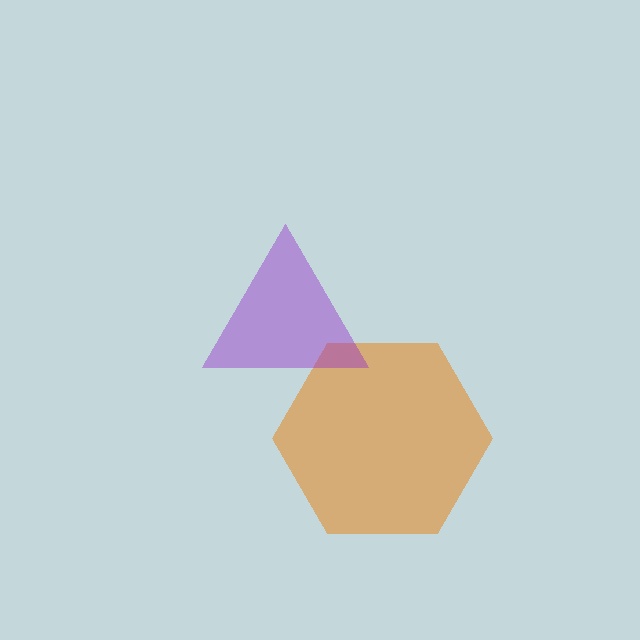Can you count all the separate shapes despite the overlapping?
Yes, there are 2 separate shapes.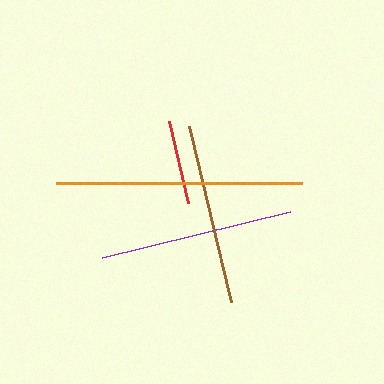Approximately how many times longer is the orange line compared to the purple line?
The orange line is approximately 1.3 times the length of the purple line.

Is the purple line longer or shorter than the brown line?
The purple line is longer than the brown line.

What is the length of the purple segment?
The purple segment is approximately 194 pixels long.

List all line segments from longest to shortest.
From longest to shortest: orange, purple, brown, red.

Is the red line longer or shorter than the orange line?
The orange line is longer than the red line.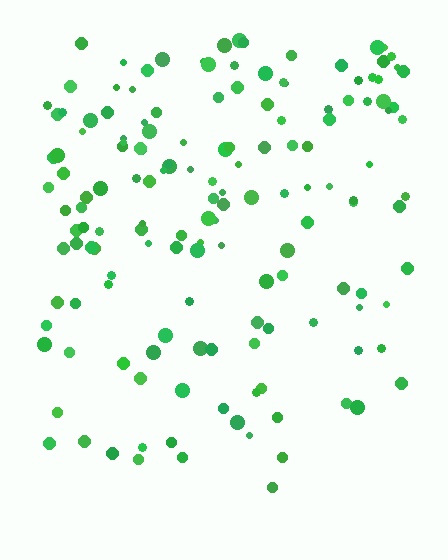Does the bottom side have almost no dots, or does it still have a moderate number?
Still a moderate number, just noticeably fewer than the top.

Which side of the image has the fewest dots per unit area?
The bottom.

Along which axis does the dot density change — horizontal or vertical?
Vertical.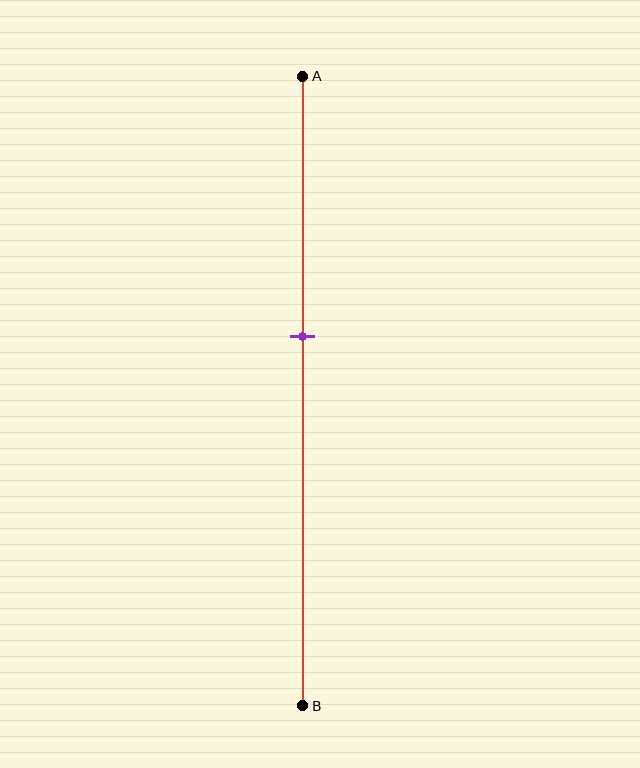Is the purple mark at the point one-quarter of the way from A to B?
No, the mark is at about 40% from A, not at the 25% one-quarter point.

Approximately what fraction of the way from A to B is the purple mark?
The purple mark is approximately 40% of the way from A to B.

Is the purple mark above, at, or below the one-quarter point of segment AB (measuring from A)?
The purple mark is below the one-quarter point of segment AB.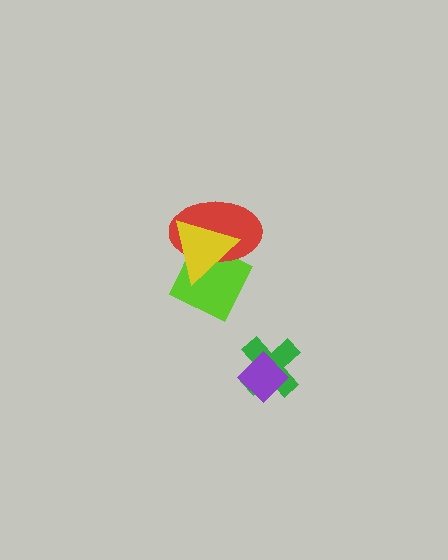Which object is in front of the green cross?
The purple diamond is in front of the green cross.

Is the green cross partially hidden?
Yes, it is partially covered by another shape.